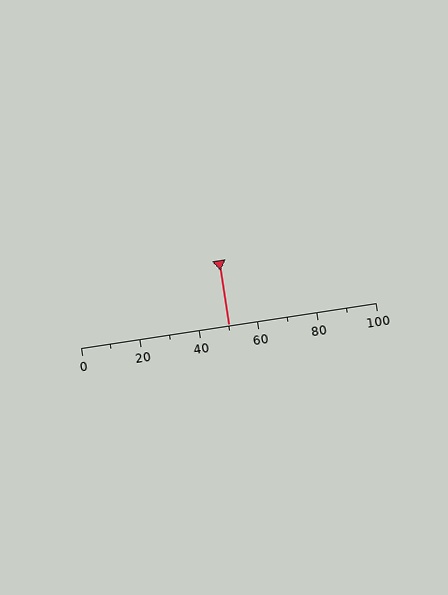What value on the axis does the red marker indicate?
The marker indicates approximately 50.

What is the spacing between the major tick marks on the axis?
The major ticks are spaced 20 apart.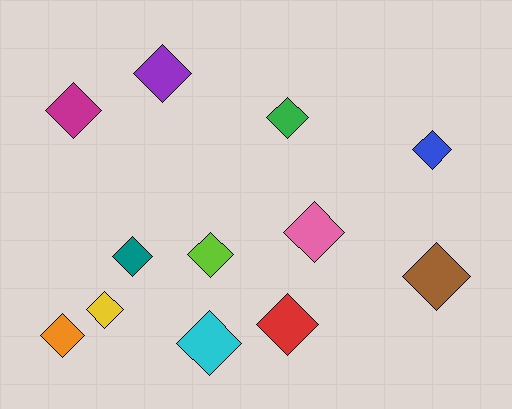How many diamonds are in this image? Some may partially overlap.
There are 12 diamonds.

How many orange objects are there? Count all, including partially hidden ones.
There is 1 orange object.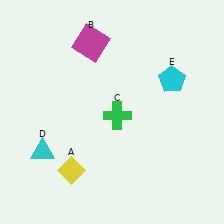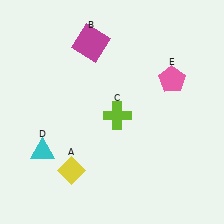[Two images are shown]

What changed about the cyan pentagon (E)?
In Image 1, E is cyan. In Image 2, it changed to pink.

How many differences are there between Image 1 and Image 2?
There are 2 differences between the two images.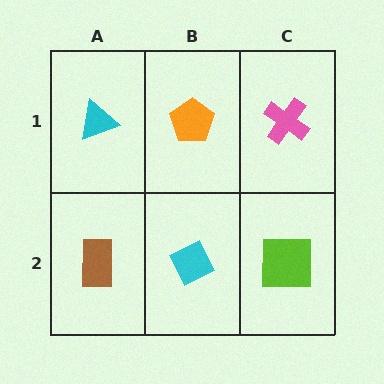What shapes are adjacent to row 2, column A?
A cyan triangle (row 1, column A), a cyan diamond (row 2, column B).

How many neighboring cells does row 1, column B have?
3.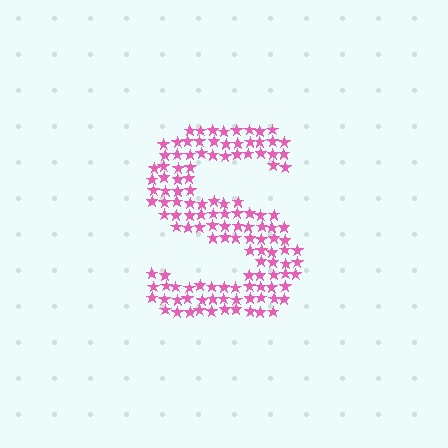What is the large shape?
The large shape is the letter S.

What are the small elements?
The small elements are stars.